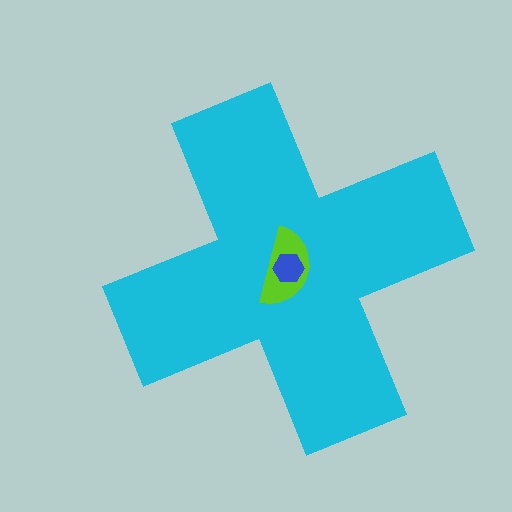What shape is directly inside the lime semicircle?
The blue hexagon.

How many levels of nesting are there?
3.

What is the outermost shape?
The cyan cross.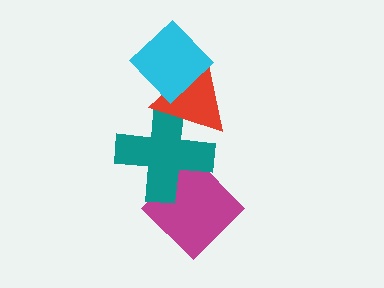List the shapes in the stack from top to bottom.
From top to bottom: the cyan diamond, the red triangle, the teal cross, the magenta diamond.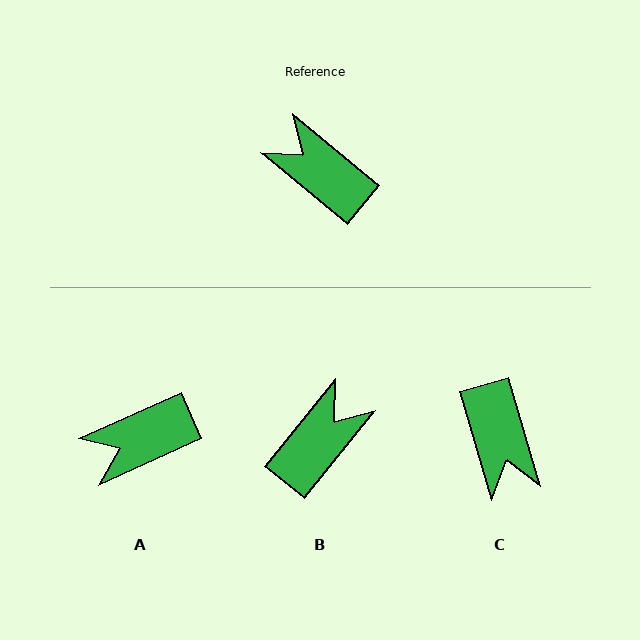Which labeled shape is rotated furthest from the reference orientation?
C, about 146 degrees away.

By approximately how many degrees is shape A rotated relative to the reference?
Approximately 64 degrees counter-clockwise.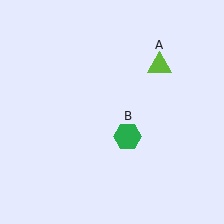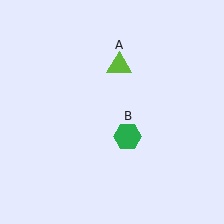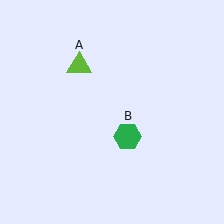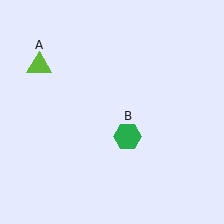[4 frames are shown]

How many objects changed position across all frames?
1 object changed position: lime triangle (object A).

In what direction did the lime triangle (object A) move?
The lime triangle (object A) moved left.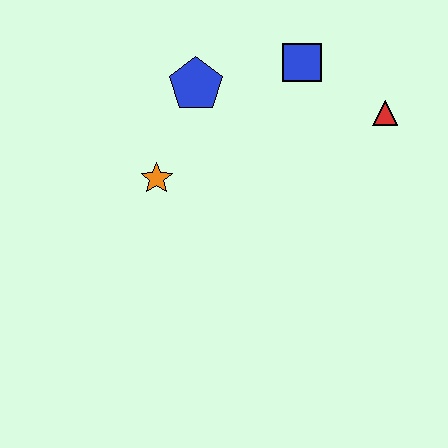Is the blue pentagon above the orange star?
Yes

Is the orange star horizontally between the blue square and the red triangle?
No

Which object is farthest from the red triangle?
The orange star is farthest from the red triangle.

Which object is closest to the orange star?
The blue pentagon is closest to the orange star.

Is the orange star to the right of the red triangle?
No